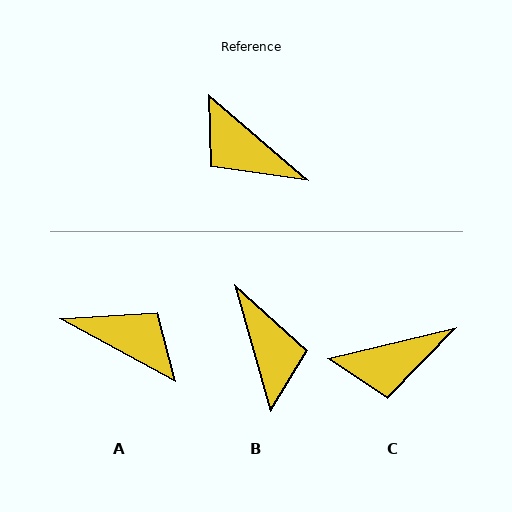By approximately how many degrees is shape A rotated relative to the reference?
Approximately 168 degrees clockwise.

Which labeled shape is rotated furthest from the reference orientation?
A, about 168 degrees away.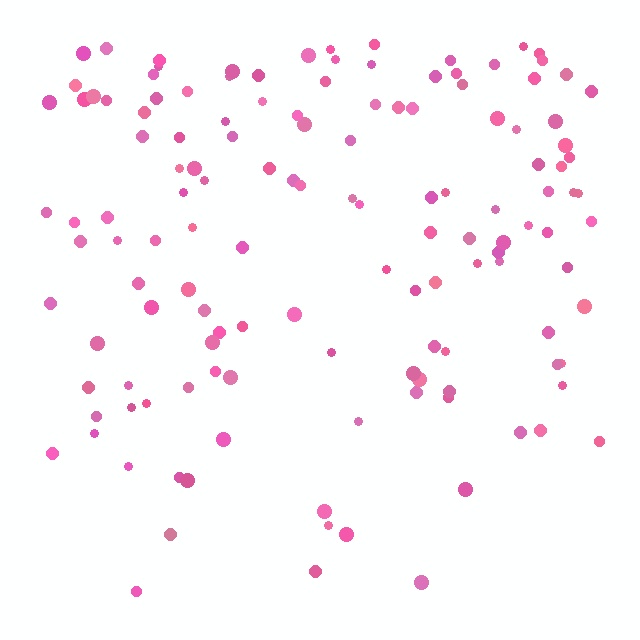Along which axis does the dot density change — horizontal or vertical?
Vertical.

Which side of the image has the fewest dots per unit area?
The bottom.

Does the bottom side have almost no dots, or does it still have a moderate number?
Still a moderate number, just noticeably fewer than the top.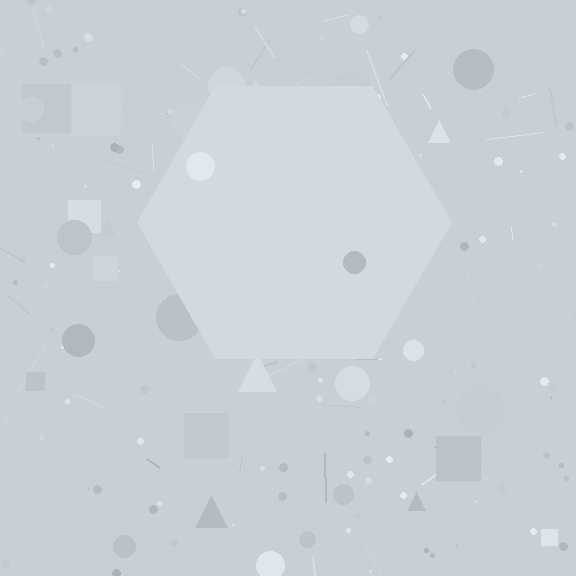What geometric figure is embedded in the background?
A hexagon is embedded in the background.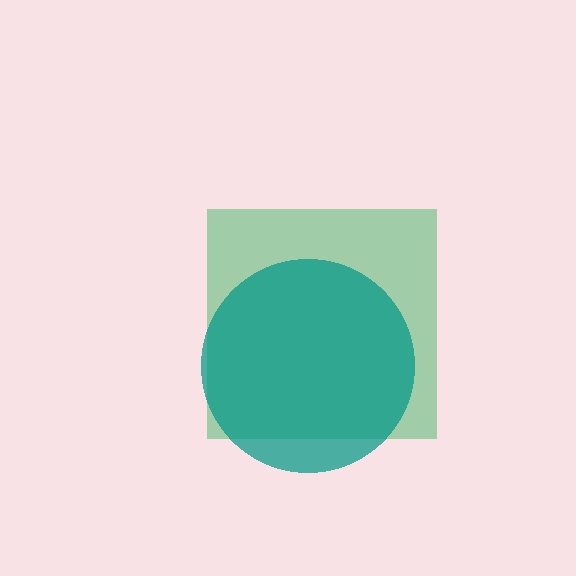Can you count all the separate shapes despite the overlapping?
Yes, there are 2 separate shapes.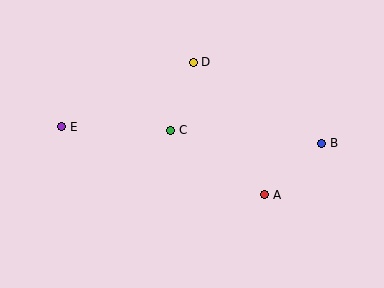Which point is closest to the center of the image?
Point C at (171, 130) is closest to the center.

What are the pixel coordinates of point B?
Point B is at (322, 143).